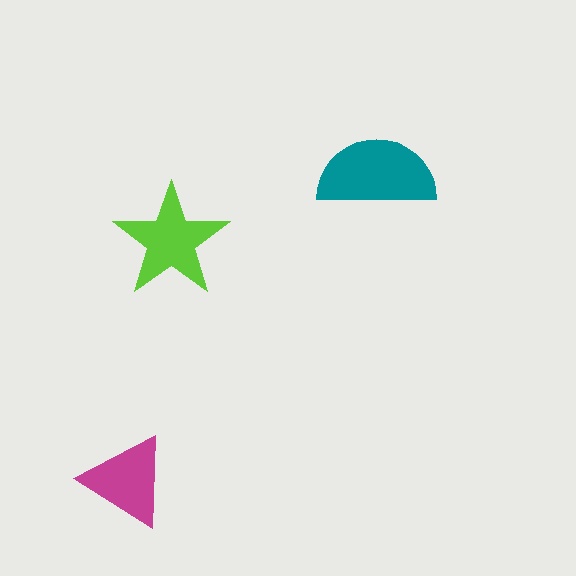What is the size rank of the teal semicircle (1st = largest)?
1st.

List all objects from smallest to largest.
The magenta triangle, the lime star, the teal semicircle.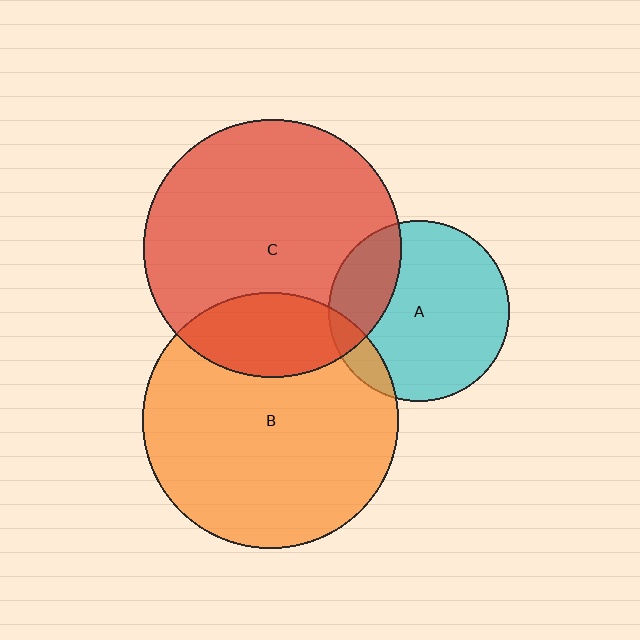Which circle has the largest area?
Circle C (red).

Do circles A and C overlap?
Yes.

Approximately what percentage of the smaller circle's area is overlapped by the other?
Approximately 25%.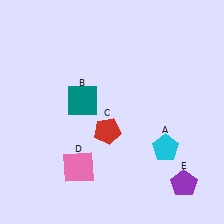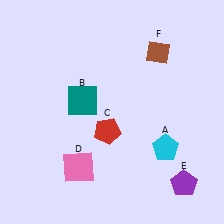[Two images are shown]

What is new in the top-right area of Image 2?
A brown diamond (F) was added in the top-right area of Image 2.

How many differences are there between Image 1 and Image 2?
There is 1 difference between the two images.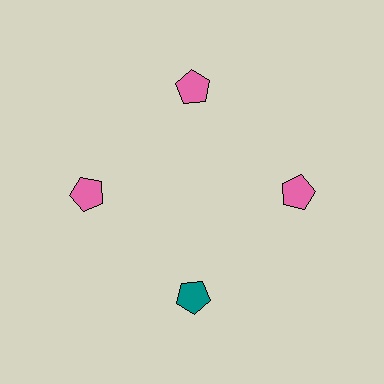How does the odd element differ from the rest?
It has a different color: teal instead of pink.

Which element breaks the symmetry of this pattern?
The teal pentagon at roughly the 6 o'clock position breaks the symmetry. All other shapes are pink pentagons.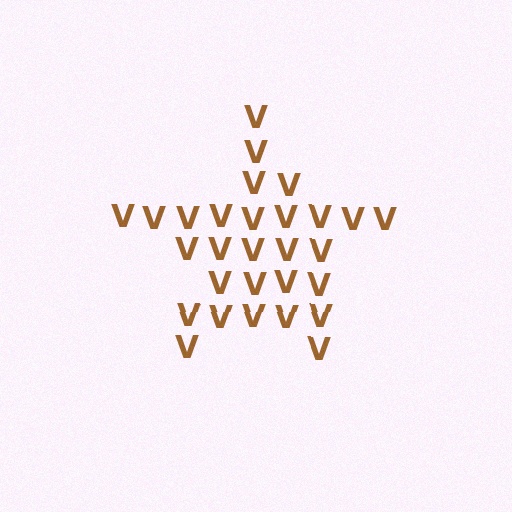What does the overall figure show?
The overall figure shows a star.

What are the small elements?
The small elements are letter V's.